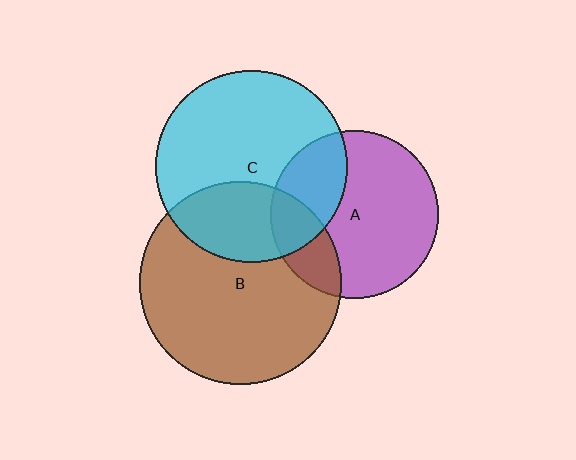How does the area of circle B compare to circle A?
Approximately 1.5 times.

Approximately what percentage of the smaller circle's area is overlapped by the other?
Approximately 30%.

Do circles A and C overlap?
Yes.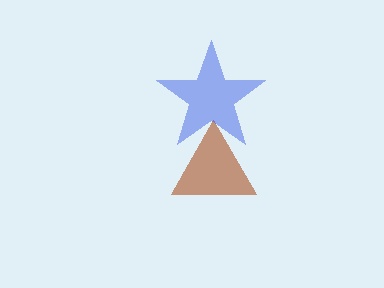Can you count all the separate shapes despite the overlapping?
Yes, there are 2 separate shapes.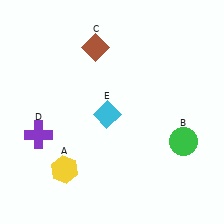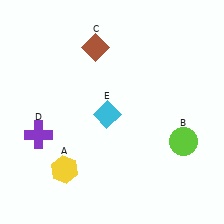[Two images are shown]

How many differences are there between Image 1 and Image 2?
There is 1 difference between the two images.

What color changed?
The circle (B) changed from green in Image 1 to lime in Image 2.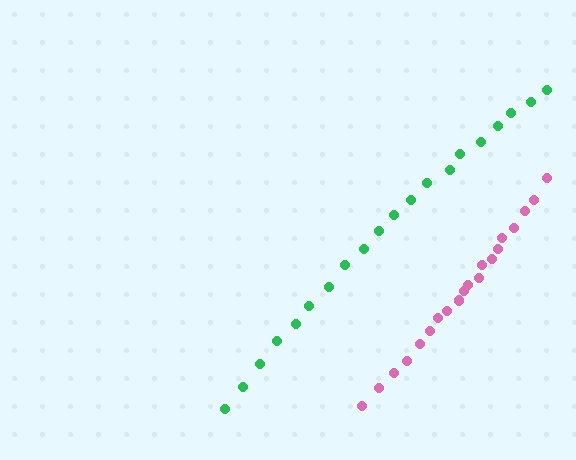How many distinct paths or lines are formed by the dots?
There are 2 distinct paths.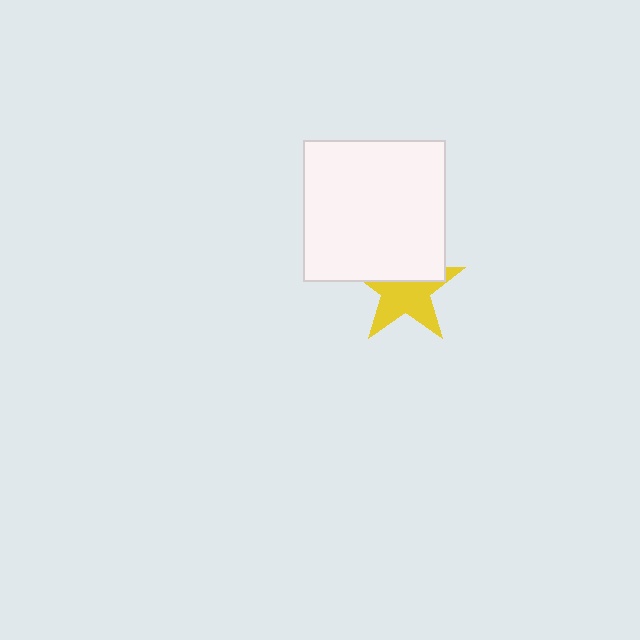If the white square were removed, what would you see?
You would see the complete yellow star.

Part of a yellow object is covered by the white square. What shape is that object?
It is a star.